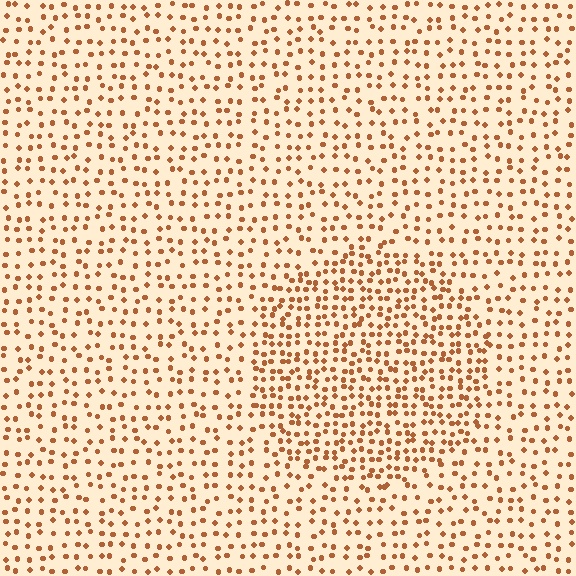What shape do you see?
I see a circle.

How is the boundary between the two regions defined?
The boundary is defined by a change in element density (approximately 1.7x ratio). All elements are the same color, size, and shape.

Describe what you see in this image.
The image contains small brown elements arranged at two different densities. A circle-shaped region is visible where the elements are more densely packed than the surrounding area.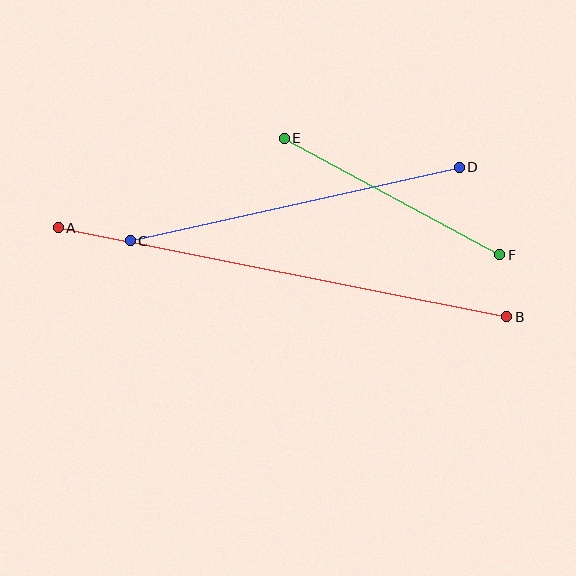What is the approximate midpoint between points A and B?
The midpoint is at approximately (282, 272) pixels.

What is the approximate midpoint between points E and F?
The midpoint is at approximately (392, 196) pixels.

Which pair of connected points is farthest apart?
Points A and B are farthest apart.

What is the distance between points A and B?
The distance is approximately 457 pixels.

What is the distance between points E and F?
The distance is approximately 245 pixels.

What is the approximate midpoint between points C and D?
The midpoint is at approximately (295, 204) pixels.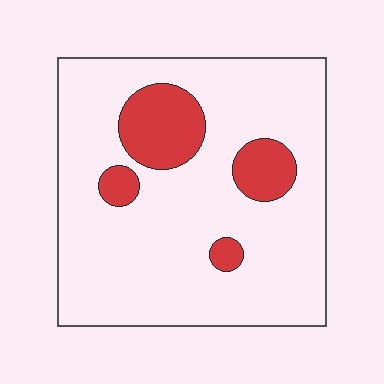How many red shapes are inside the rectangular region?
4.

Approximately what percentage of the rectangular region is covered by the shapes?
Approximately 15%.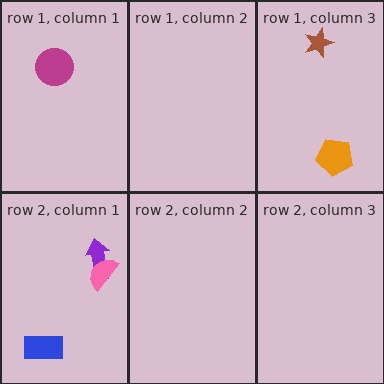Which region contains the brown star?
The row 1, column 3 region.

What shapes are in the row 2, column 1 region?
The purple arrow, the pink semicircle, the blue rectangle.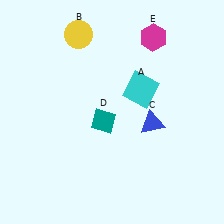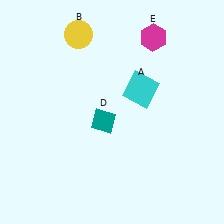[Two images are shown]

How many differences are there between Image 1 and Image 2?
There is 1 difference between the two images.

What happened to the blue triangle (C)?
The blue triangle (C) was removed in Image 2. It was in the bottom-right area of Image 1.